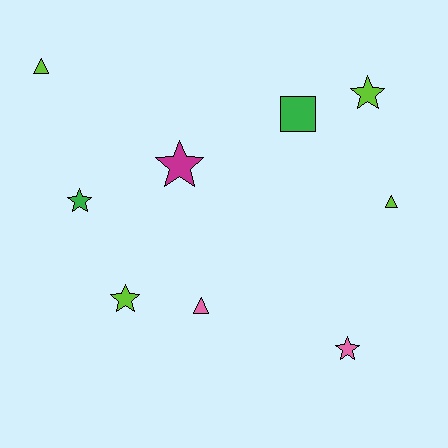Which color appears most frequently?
Lime, with 4 objects.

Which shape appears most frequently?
Star, with 5 objects.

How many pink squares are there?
There are no pink squares.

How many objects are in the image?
There are 9 objects.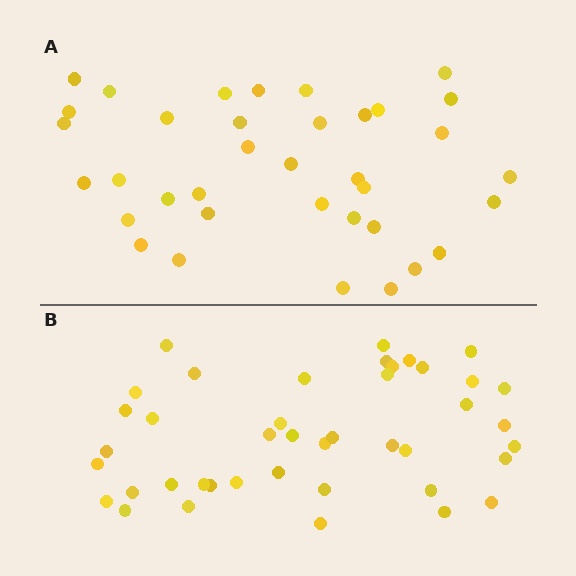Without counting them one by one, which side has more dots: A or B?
Region B (the bottom region) has more dots.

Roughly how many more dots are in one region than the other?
Region B has about 6 more dots than region A.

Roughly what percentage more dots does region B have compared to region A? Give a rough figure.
About 15% more.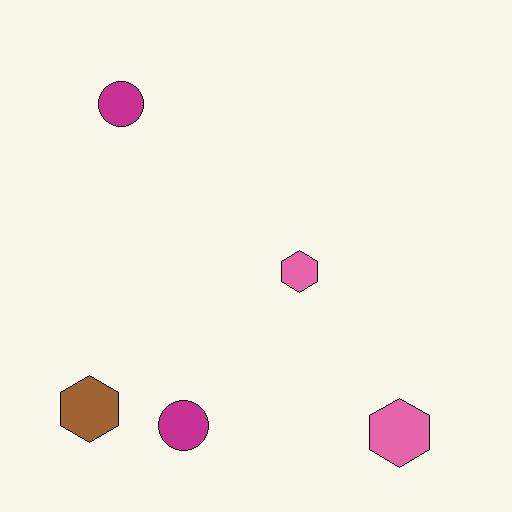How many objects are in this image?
There are 5 objects.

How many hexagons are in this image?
There are 3 hexagons.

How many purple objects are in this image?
There are no purple objects.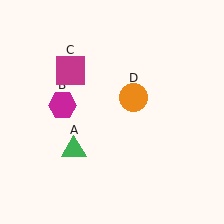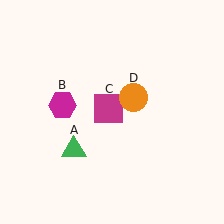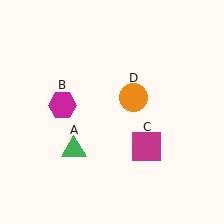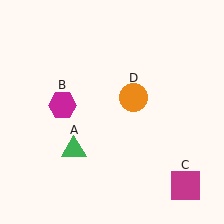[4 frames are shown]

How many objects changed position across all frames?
1 object changed position: magenta square (object C).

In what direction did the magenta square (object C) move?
The magenta square (object C) moved down and to the right.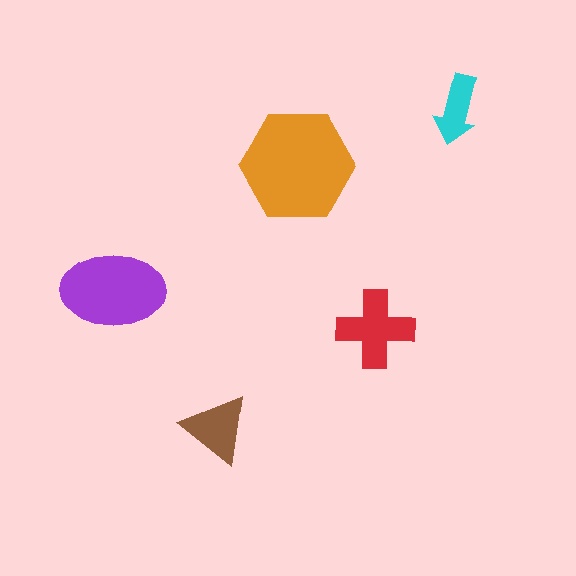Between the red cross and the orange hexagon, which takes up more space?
The orange hexagon.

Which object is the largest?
The orange hexagon.